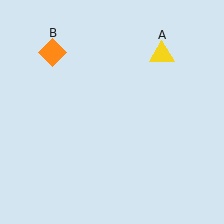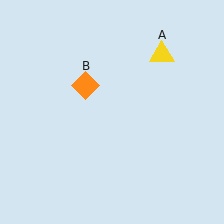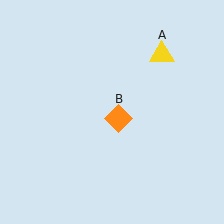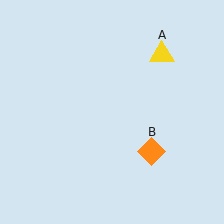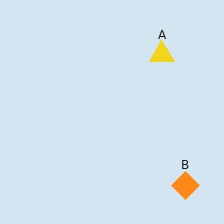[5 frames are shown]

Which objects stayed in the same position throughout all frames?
Yellow triangle (object A) remained stationary.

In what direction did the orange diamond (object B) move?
The orange diamond (object B) moved down and to the right.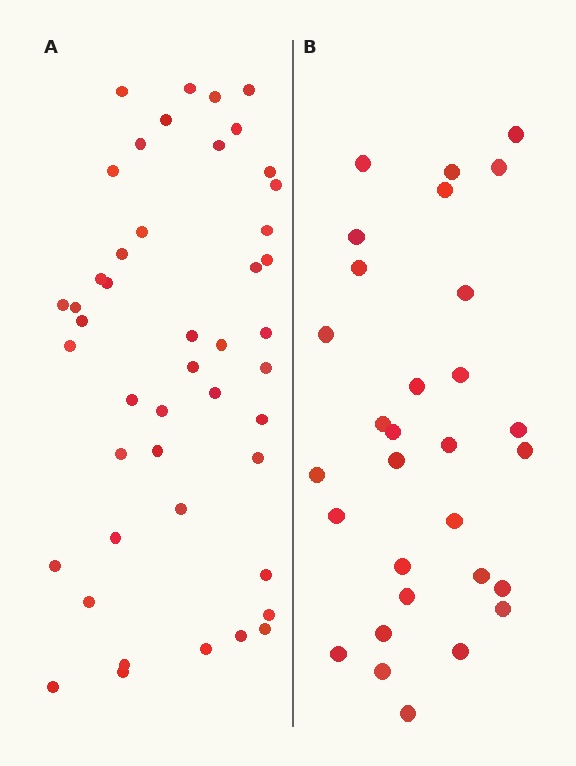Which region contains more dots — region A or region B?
Region A (the left region) has more dots.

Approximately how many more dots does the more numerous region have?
Region A has approximately 15 more dots than region B.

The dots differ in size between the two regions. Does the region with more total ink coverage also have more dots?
No. Region B has more total ink coverage because its dots are larger, but region A actually contains more individual dots. Total area can be misleading — the number of items is what matters here.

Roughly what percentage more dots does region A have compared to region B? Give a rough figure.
About 55% more.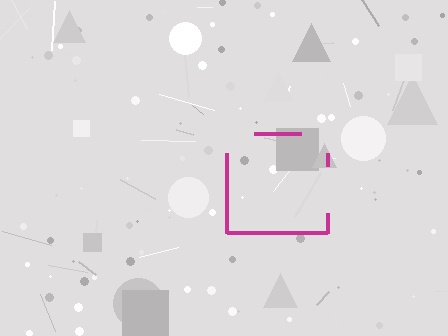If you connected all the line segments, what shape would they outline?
They would outline a square.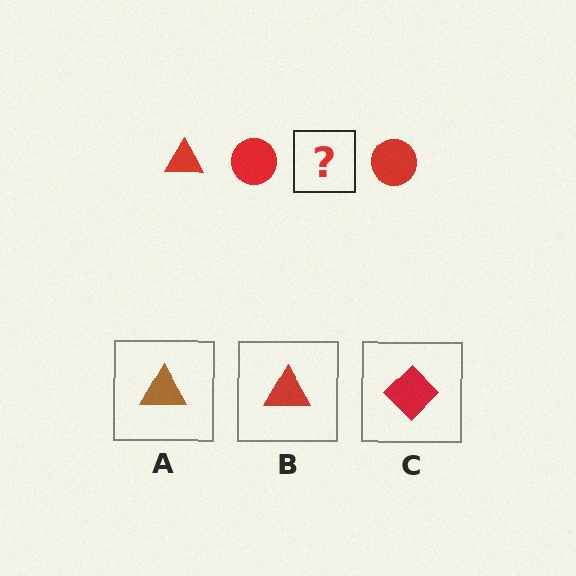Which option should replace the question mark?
Option B.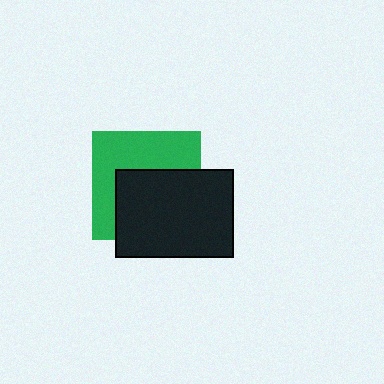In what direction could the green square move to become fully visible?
The green square could move toward the upper-left. That would shift it out from behind the black rectangle entirely.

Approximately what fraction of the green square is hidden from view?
Roughly 51% of the green square is hidden behind the black rectangle.